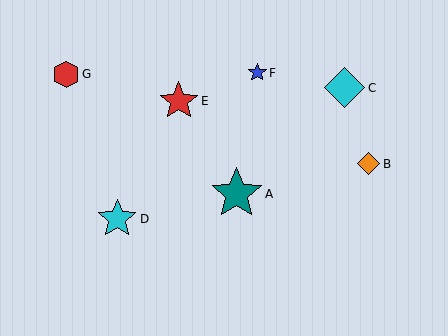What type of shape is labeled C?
Shape C is a cyan diamond.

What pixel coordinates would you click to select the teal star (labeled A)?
Click at (237, 194) to select the teal star A.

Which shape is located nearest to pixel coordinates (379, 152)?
The orange diamond (labeled B) at (369, 164) is nearest to that location.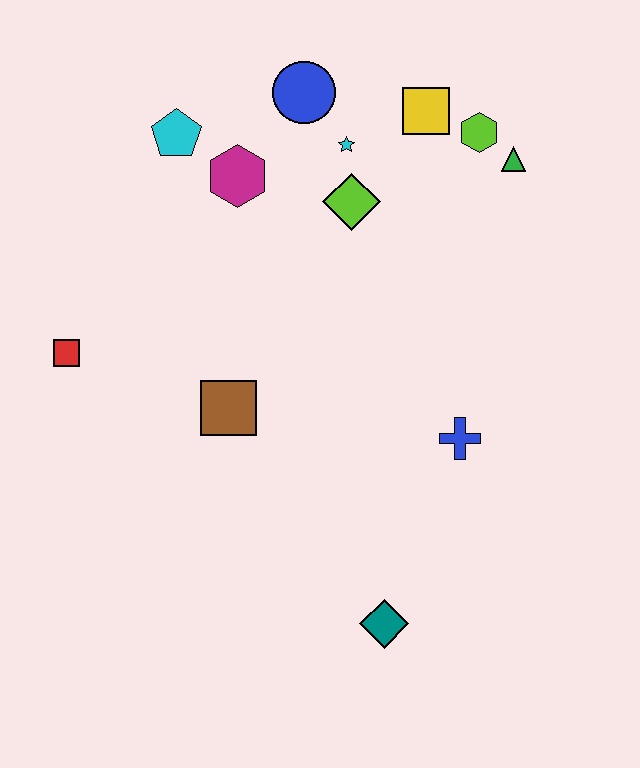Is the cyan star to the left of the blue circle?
No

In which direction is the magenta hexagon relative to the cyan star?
The magenta hexagon is to the left of the cyan star.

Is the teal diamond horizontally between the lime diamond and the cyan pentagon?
No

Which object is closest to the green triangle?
The lime hexagon is closest to the green triangle.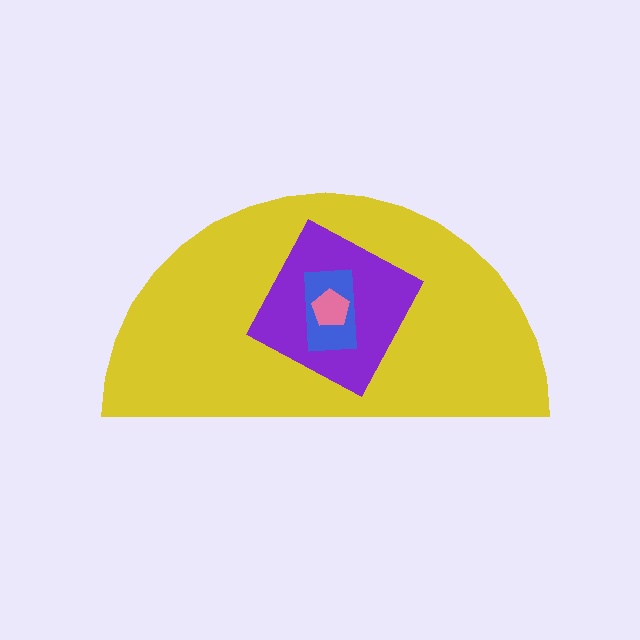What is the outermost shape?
The yellow semicircle.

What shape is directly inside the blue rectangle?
The pink pentagon.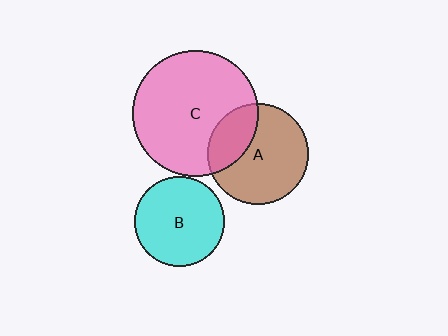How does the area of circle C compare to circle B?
Approximately 1.9 times.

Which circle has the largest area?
Circle C (pink).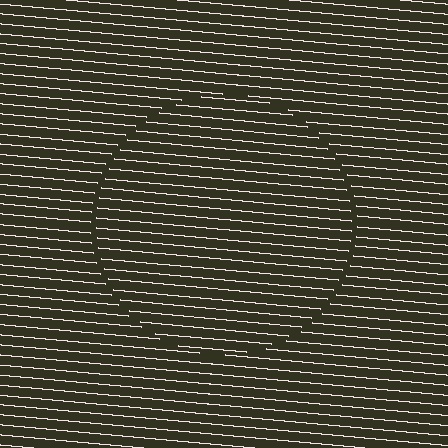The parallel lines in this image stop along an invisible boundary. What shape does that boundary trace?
An illusory circle. The interior of the shape contains the same grating, shifted by half a period — the contour is defined by the phase discontinuity where line-ends from the inner and outer gratings abut.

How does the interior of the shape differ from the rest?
The interior of the shape contains the same grating, shifted by half a period — the contour is defined by the phase discontinuity where line-ends from the inner and outer gratings abut.